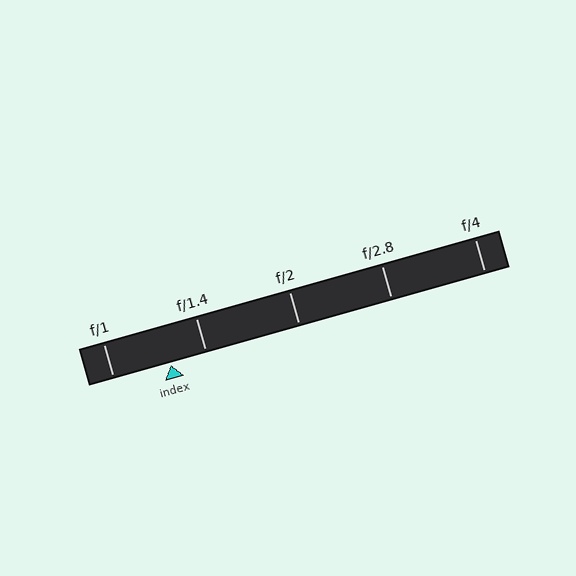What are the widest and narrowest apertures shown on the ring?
The widest aperture shown is f/1 and the narrowest is f/4.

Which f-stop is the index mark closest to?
The index mark is closest to f/1.4.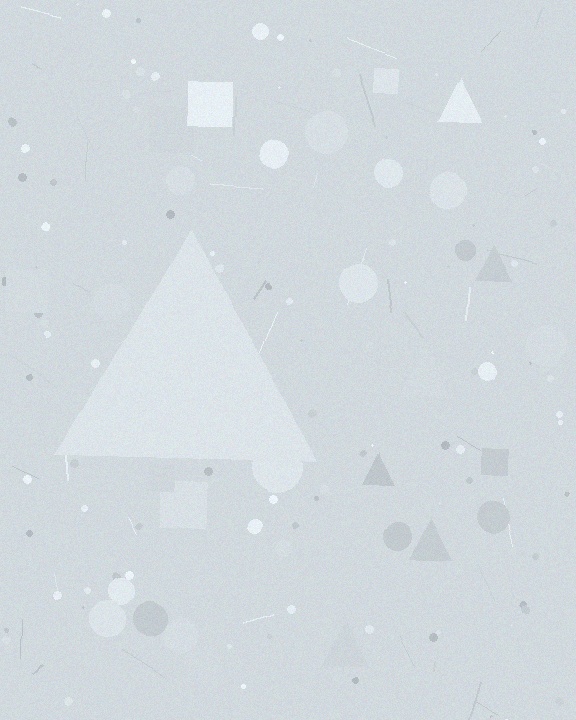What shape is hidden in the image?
A triangle is hidden in the image.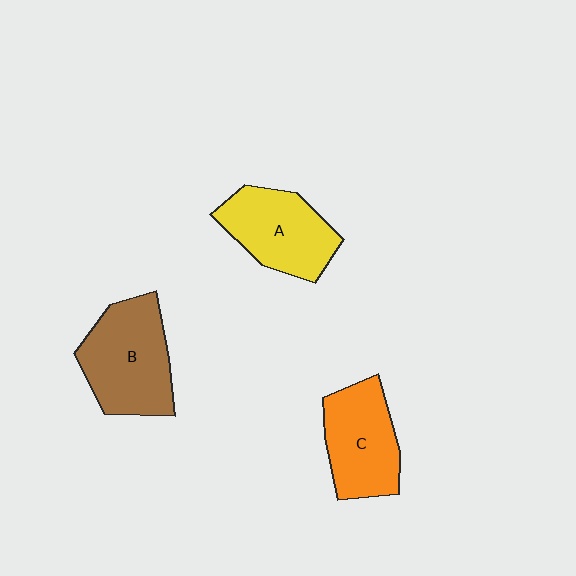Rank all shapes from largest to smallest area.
From largest to smallest: B (brown), A (yellow), C (orange).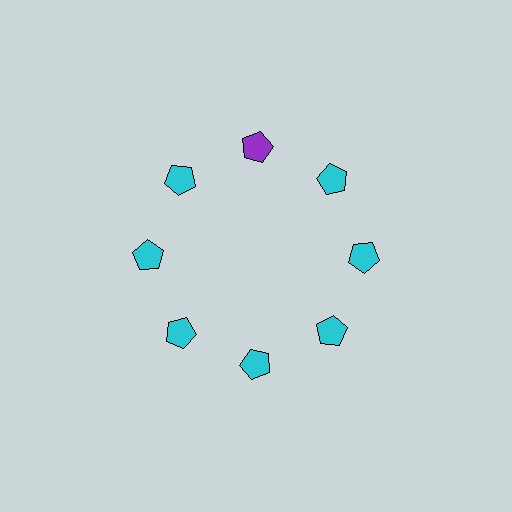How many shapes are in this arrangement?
There are 8 shapes arranged in a ring pattern.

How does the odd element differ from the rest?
It has a different color: purple instead of cyan.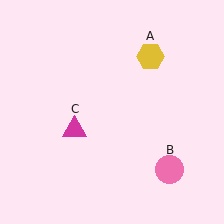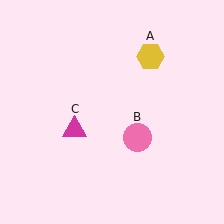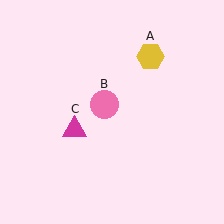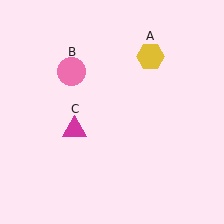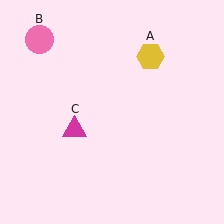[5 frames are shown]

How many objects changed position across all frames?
1 object changed position: pink circle (object B).